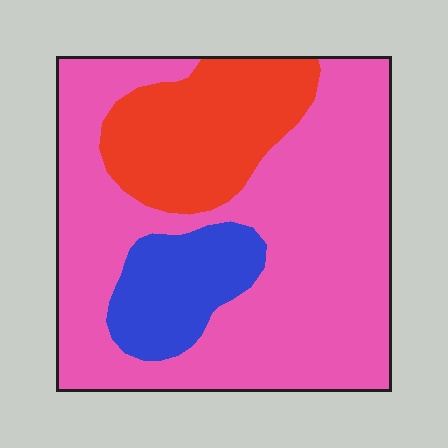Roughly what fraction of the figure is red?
Red covers about 20% of the figure.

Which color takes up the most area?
Pink, at roughly 65%.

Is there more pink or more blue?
Pink.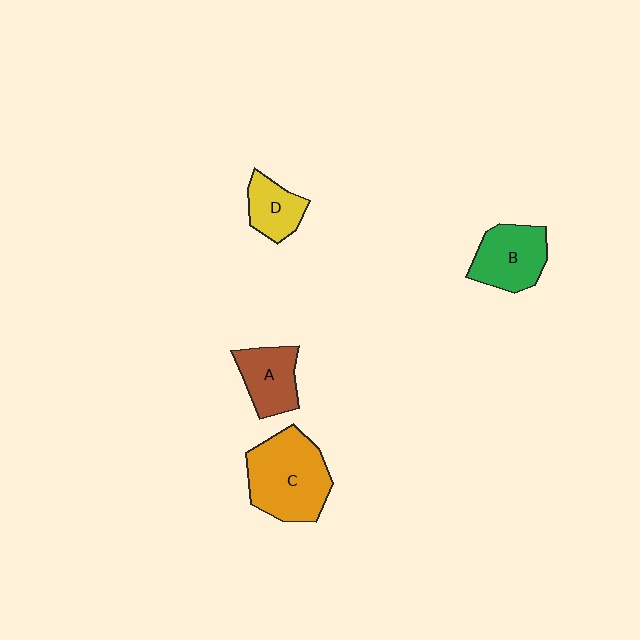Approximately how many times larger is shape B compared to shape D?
Approximately 1.5 times.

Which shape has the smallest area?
Shape D (yellow).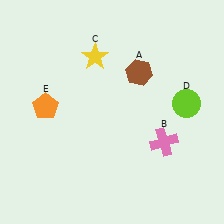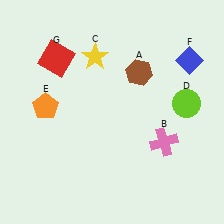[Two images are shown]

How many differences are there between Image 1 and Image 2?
There are 2 differences between the two images.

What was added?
A blue diamond (F), a red square (G) were added in Image 2.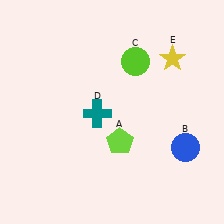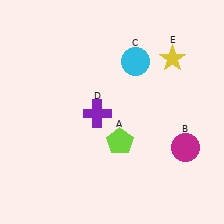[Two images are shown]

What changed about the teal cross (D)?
In Image 1, D is teal. In Image 2, it changed to purple.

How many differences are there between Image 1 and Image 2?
There are 3 differences between the two images.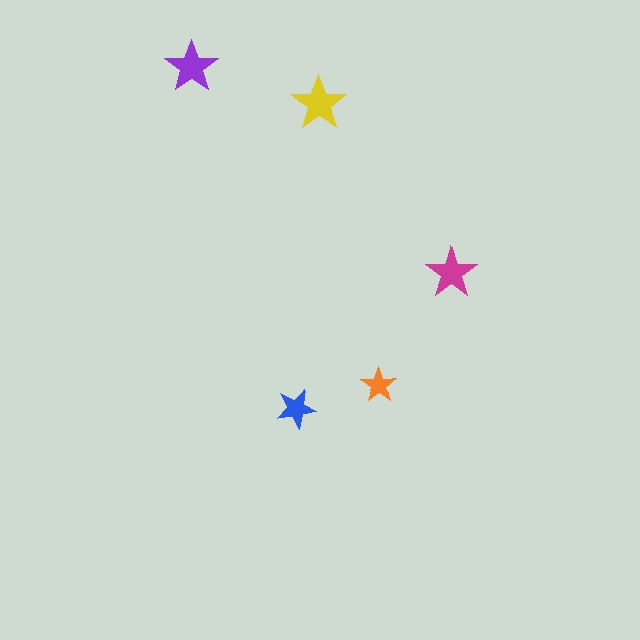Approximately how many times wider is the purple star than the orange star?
About 1.5 times wider.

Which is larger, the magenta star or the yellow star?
The yellow one.